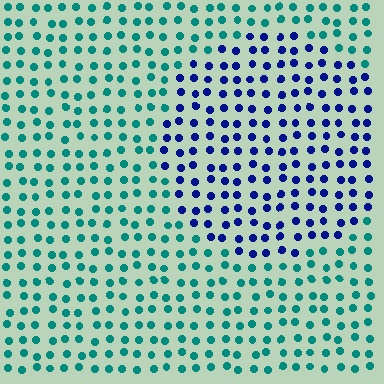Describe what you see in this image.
The image is filled with small teal elements in a uniform arrangement. A circle-shaped region is visible where the elements are tinted to a slightly different hue, forming a subtle color boundary.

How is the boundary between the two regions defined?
The boundary is defined purely by a slight shift in hue (about 59 degrees). Spacing, size, and orientation are identical on both sides.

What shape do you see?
I see a circle.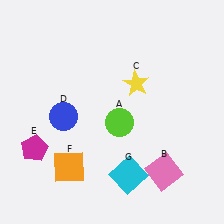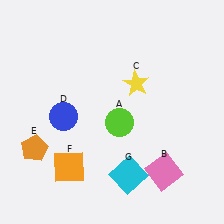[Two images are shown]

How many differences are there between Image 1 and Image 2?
There is 1 difference between the two images.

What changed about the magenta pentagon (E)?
In Image 1, E is magenta. In Image 2, it changed to orange.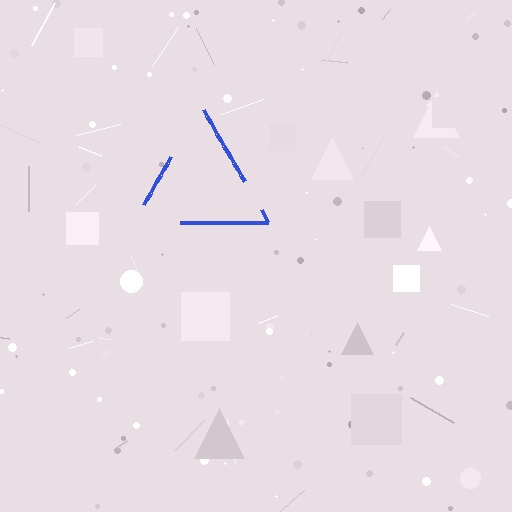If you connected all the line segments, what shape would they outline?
They would outline a triangle.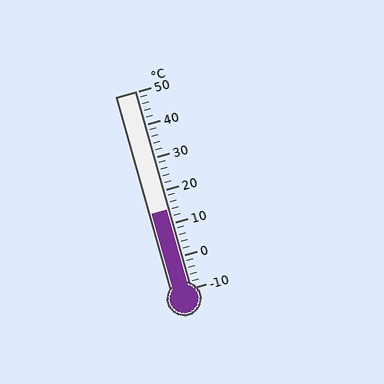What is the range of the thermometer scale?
The thermometer scale ranges from -10°C to 50°C.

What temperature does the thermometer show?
The thermometer shows approximately 14°C.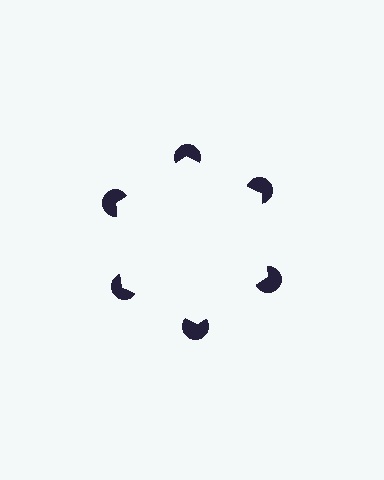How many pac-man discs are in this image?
There are 6 — one at each vertex of the illusory hexagon.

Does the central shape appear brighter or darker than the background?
It typically appears slightly brighter than the background, even though no actual brightness change is drawn.